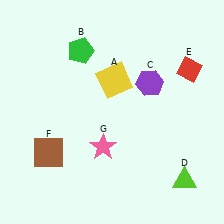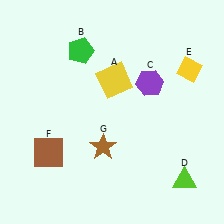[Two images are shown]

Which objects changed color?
E changed from red to yellow. G changed from pink to brown.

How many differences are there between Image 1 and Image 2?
There are 2 differences between the two images.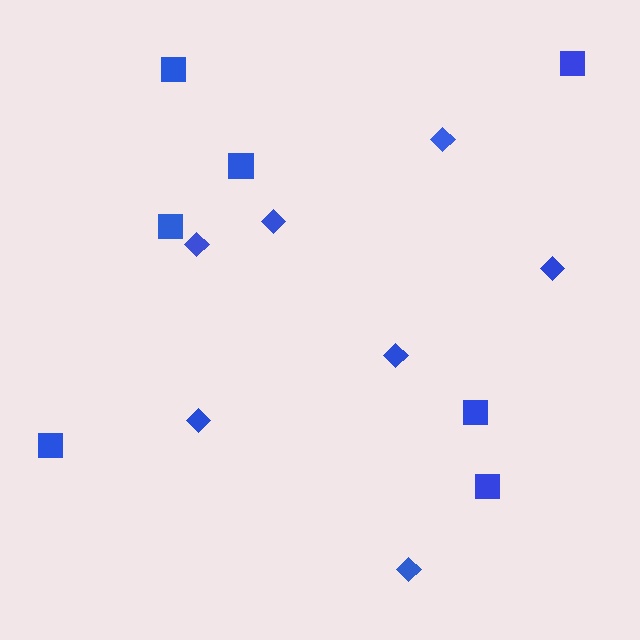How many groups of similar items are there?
There are 2 groups: one group of diamonds (7) and one group of squares (7).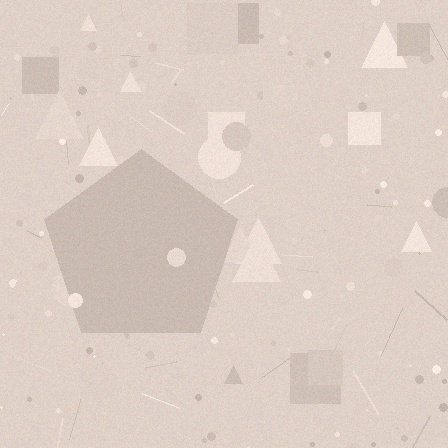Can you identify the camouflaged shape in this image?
The camouflaged shape is a pentagon.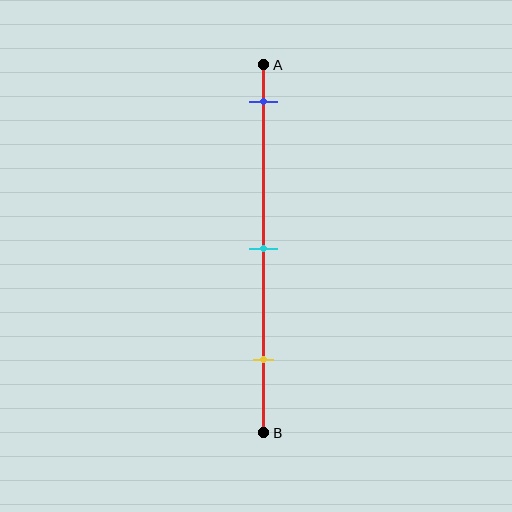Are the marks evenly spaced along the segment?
Yes, the marks are approximately evenly spaced.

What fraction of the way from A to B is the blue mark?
The blue mark is approximately 10% (0.1) of the way from A to B.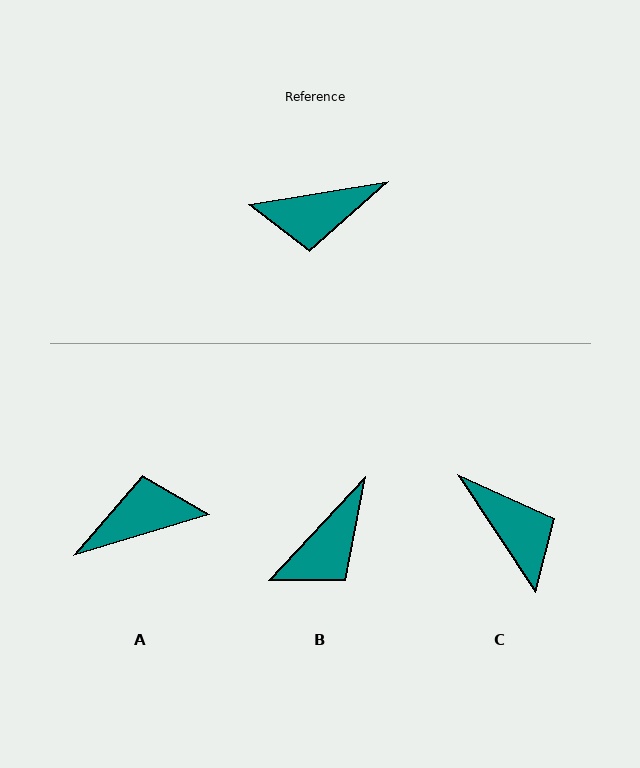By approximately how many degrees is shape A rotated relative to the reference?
Approximately 173 degrees clockwise.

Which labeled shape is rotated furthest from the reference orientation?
A, about 173 degrees away.